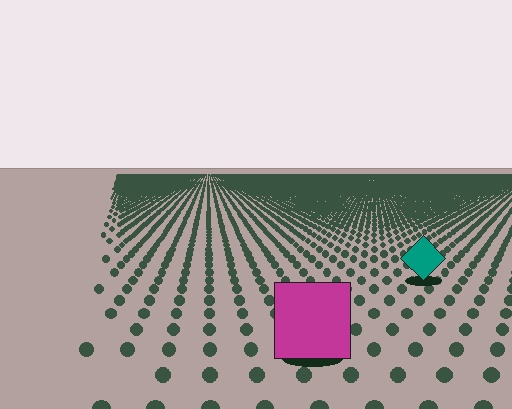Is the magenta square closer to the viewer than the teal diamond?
Yes. The magenta square is closer — you can tell from the texture gradient: the ground texture is coarser near it.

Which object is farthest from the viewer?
The teal diamond is farthest from the viewer. It appears smaller and the ground texture around it is denser.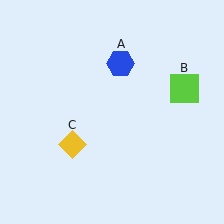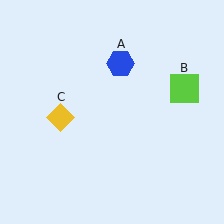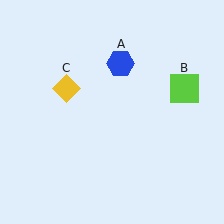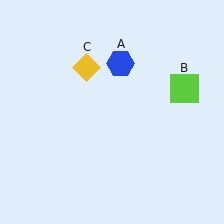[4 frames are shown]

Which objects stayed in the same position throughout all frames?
Blue hexagon (object A) and lime square (object B) remained stationary.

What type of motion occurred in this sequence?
The yellow diamond (object C) rotated clockwise around the center of the scene.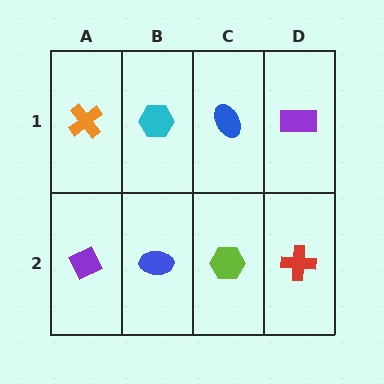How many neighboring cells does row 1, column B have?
3.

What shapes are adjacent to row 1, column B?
A blue ellipse (row 2, column B), an orange cross (row 1, column A), a blue ellipse (row 1, column C).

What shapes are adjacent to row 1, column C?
A lime hexagon (row 2, column C), a cyan hexagon (row 1, column B), a purple rectangle (row 1, column D).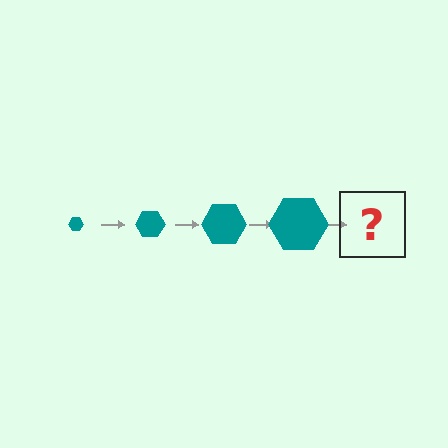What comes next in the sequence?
The next element should be a teal hexagon, larger than the previous one.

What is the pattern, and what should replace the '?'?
The pattern is that the hexagon gets progressively larger each step. The '?' should be a teal hexagon, larger than the previous one.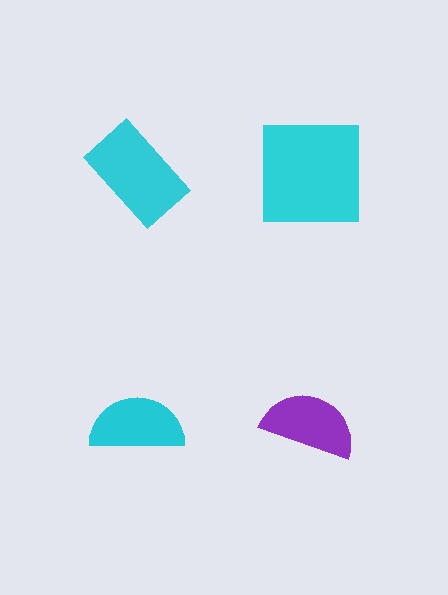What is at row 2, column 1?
A cyan semicircle.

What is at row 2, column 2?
A purple semicircle.